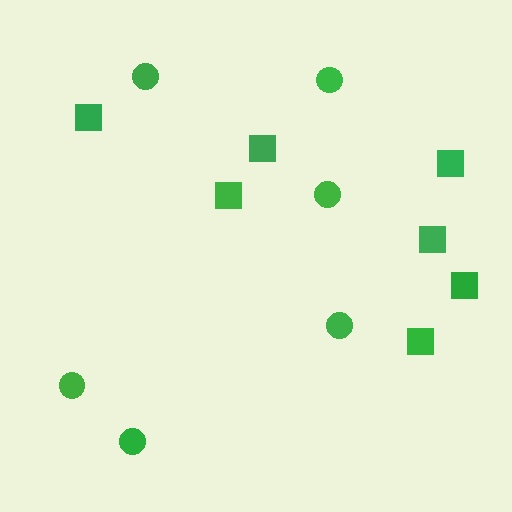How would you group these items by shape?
There are 2 groups: one group of squares (7) and one group of circles (6).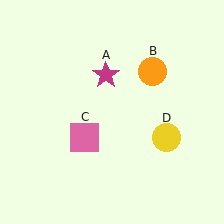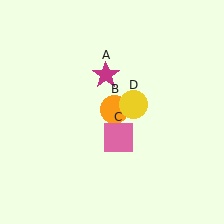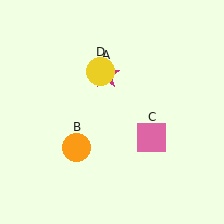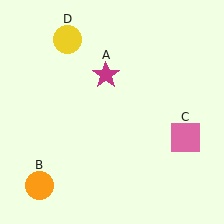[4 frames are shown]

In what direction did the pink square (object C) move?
The pink square (object C) moved right.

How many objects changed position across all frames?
3 objects changed position: orange circle (object B), pink square (object C), yellow circle (object D).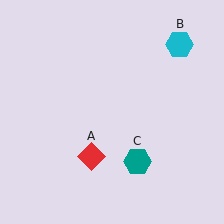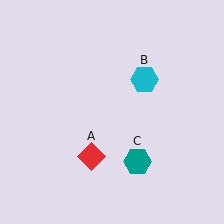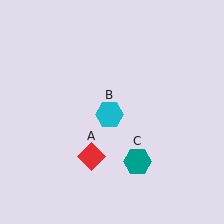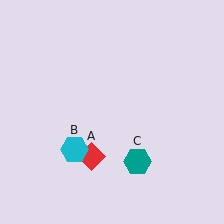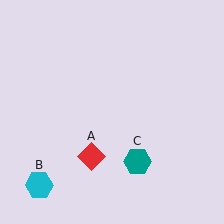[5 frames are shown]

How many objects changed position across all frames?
1 object changed position: cyan hexagon (object B).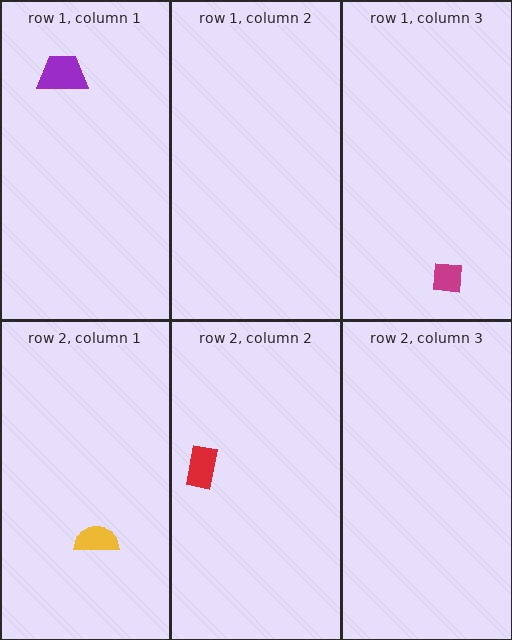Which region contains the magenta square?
The row 1, column 3 region.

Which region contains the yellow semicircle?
The row 2, column 1 region.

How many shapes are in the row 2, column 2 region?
1.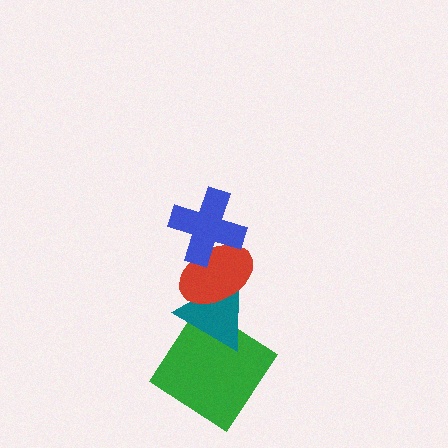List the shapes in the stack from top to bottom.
From top to bottom: the blue cross, the red ellipse, the teal triangle, the green diamond.